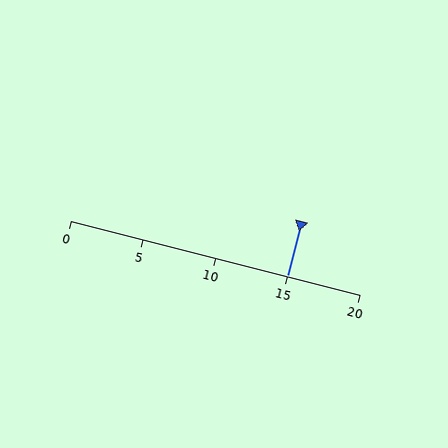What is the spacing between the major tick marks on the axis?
The major ticks are spaced 5 apart.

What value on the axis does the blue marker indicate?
The marker indicates approximately 15.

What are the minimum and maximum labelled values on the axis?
The axis runs from 0 to 20.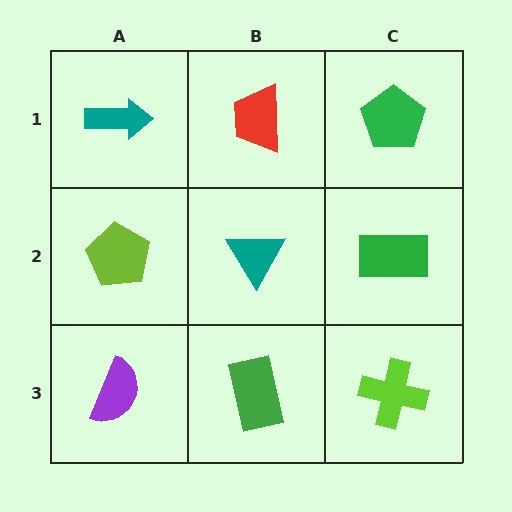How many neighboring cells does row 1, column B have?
3.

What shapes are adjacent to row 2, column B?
A red trapezoid (row 1, column B), a green rectangle (row 3, column B), a lime pentagon (row 2, column A), a green rectangle (row 2, column C).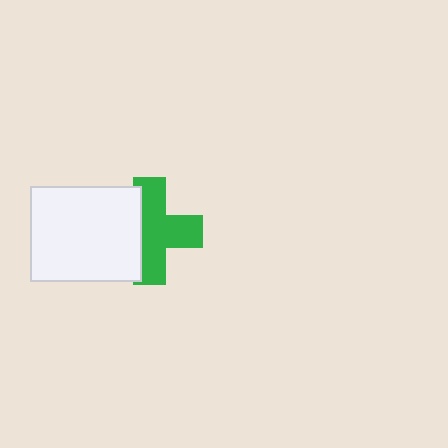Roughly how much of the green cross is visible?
Most of it is visible (roughly 66%).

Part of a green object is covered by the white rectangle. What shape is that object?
It is a cross.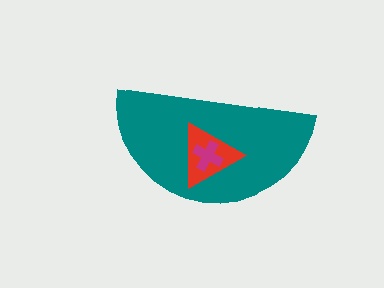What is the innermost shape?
The magenta cross.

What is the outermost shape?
The teal semicircle.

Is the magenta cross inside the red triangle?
Yes.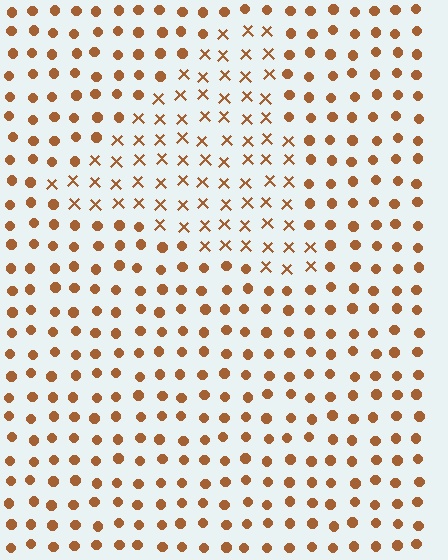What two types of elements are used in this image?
The image uses X marks inside the triangle region and circles outside it.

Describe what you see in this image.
The image is filled with small brown elements arranged in a uniform grid. A triangle-shaped region contains X marks, while the surrounding area contains circles. The boundary is defined purely by the change in element shape.